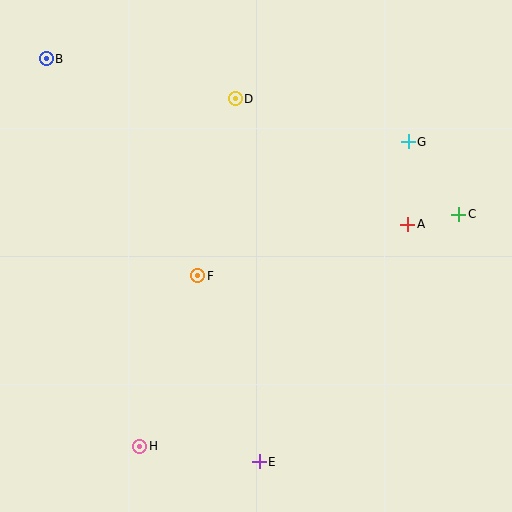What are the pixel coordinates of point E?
Point E is at (259, 462).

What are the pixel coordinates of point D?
Point D is at (235, 99).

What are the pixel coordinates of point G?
Point G is at (408, 142).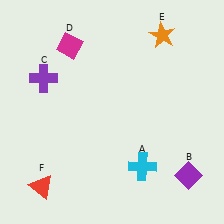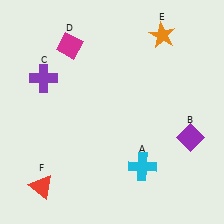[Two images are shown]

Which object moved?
The purple diamond (B) moved up.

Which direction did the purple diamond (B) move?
The purple diamond (B) moved up.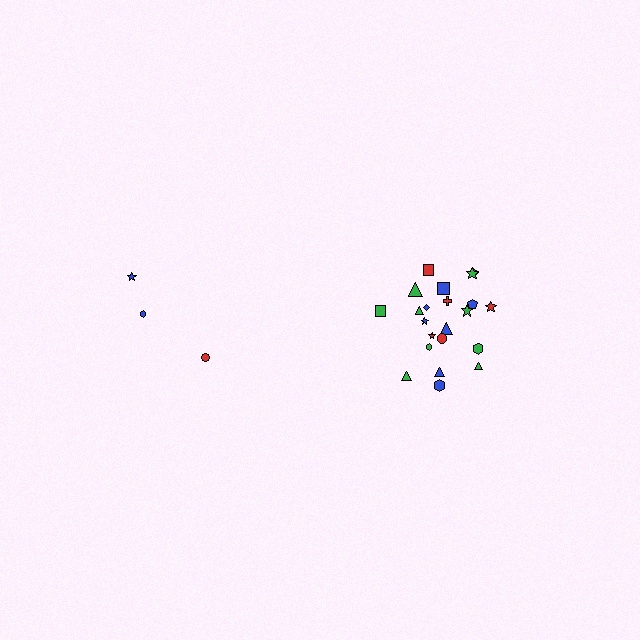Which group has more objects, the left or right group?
The right group.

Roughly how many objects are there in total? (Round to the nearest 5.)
Roughly 25 objects in total.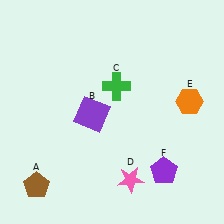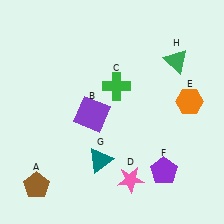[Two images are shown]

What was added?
A teal triangle (G), a green triangle (H) were added in Image 2.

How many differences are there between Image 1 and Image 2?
There are 2 differences between the two images.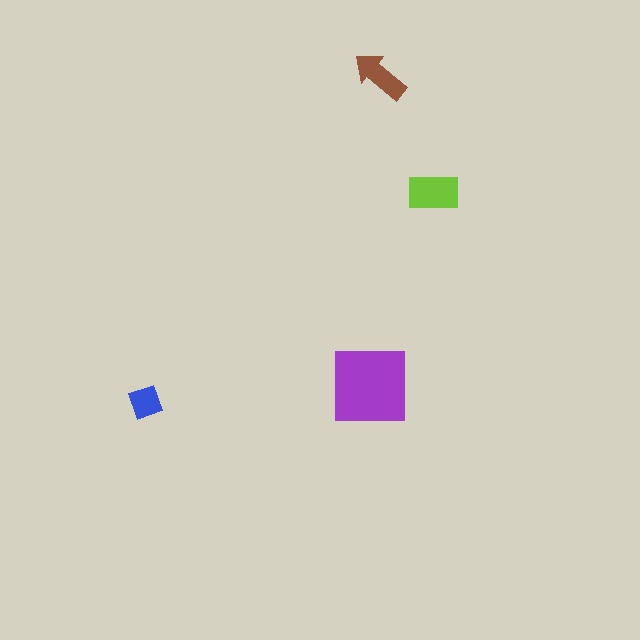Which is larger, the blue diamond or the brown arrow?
The brown arrow.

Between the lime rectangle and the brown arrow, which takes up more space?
The lime rectangle.